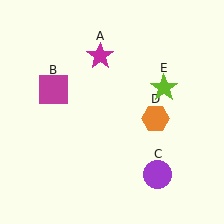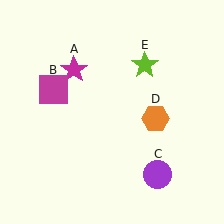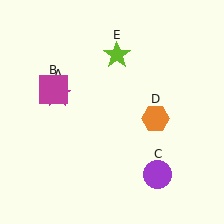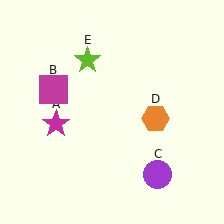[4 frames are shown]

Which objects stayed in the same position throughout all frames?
Magenta square (object B) and purple circle (object C) and orange hexagon (object D) remained stationary.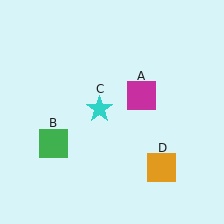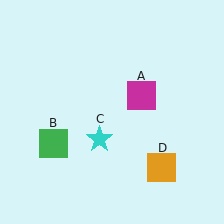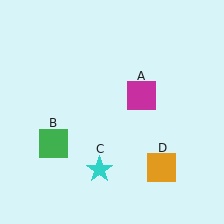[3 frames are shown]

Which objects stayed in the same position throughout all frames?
Magenta square (object A) and green square (object B) and orange square (object D) remained stationary.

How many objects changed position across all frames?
1 object changed position: cyan star (object C).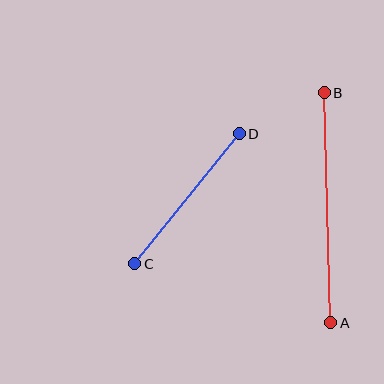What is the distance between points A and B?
The distance is approximately 230 pixels.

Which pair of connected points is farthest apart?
Points A and B are farthest apart.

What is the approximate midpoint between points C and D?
The midpoint is at approximately (187, 199) pixels.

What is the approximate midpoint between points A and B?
The midpoint is at approximately (327, 208) pixels.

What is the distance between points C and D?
The distance is approximately 167 pixels.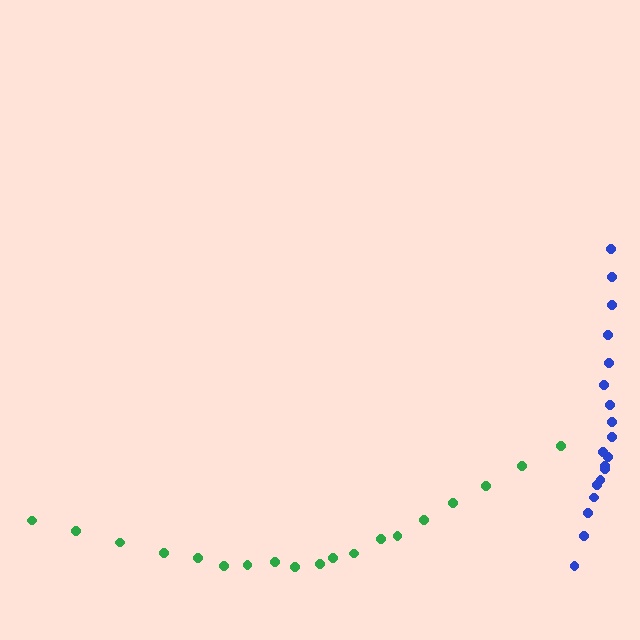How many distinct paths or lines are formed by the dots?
There are 2 distinct paths.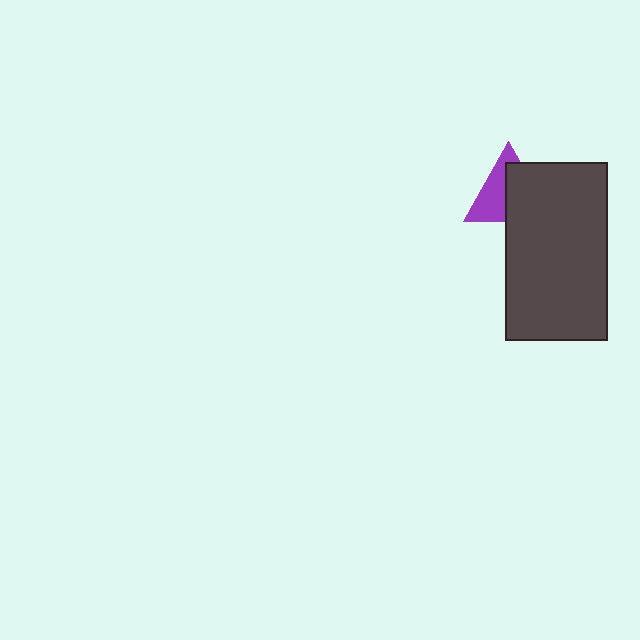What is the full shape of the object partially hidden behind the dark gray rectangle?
The partially hidden object is a purple triangle.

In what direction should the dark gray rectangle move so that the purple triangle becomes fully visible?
The dark gray rectangle should move toward the lower-right. That is the shortest direction to clear the overlap and leave the purple triangle fully visible.